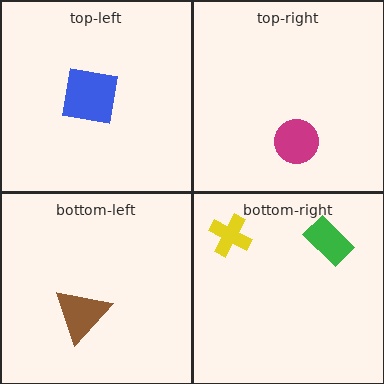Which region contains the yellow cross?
The bottom-right region.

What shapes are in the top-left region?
The blue square.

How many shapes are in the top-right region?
1.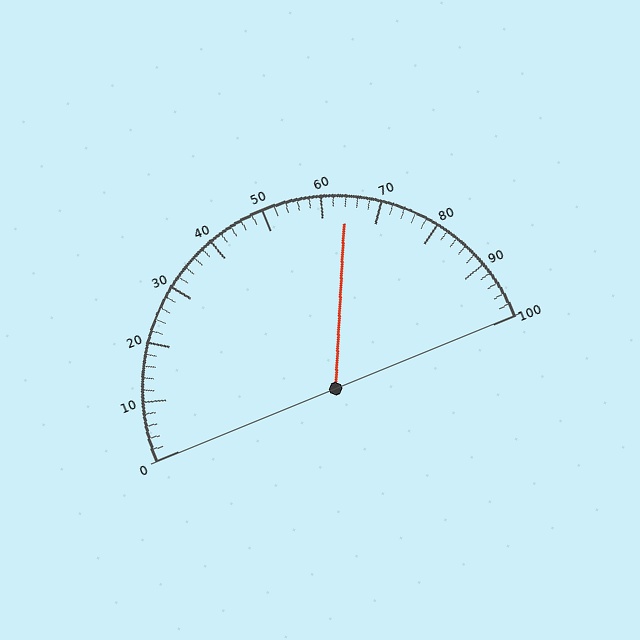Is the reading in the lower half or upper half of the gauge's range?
The reading is in the upper half of the range (0 to 100).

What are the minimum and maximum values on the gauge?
The gauge ranges from 0 to 100.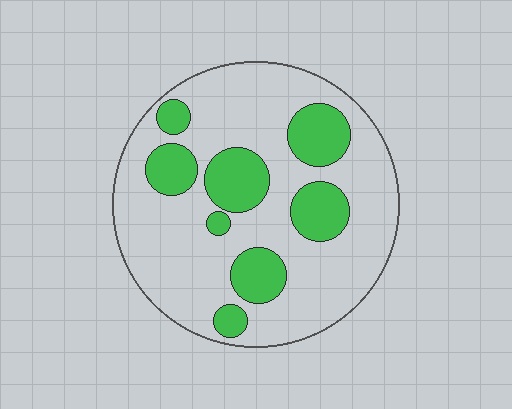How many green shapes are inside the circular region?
8.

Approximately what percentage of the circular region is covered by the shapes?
Approximately 25%.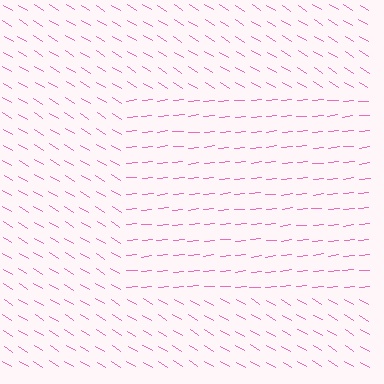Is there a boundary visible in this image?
Yes, there is a texture boundary formed by a change in line orientation.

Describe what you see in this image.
The image is filled with small pink line segments. A rectangle region in the image has lines oriented differently from the surrounding lines, creating a visible texture boundary.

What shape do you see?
I see a rectangle.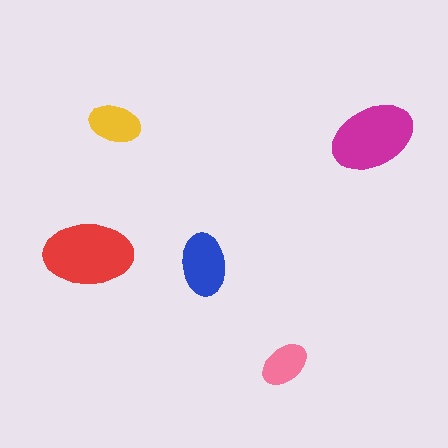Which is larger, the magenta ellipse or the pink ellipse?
The magenta one.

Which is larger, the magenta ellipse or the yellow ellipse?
The magenta one.